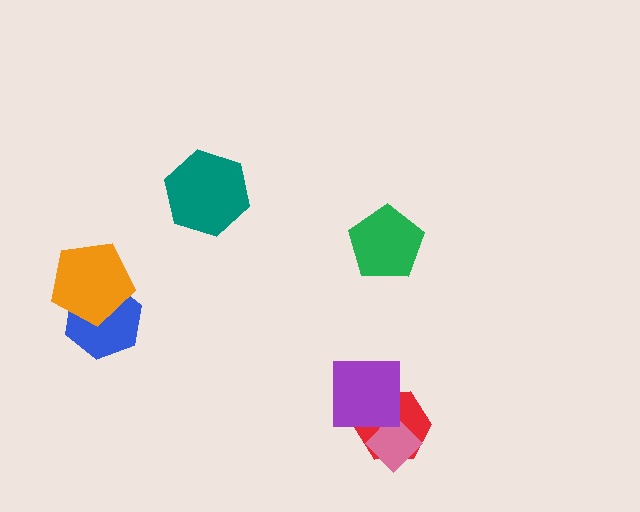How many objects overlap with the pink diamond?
1 object overlaps with the pink diamond.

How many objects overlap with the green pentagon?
0 objects overlap with the green pentagon.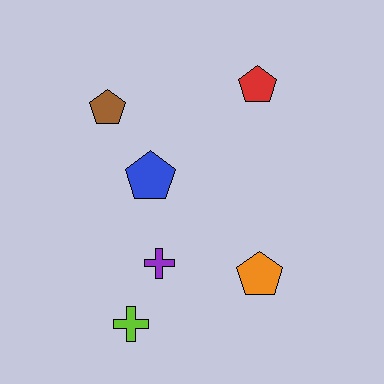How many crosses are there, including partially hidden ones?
There are 2 crosses.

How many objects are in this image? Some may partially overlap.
There are 6 objects.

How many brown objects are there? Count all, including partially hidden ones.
There is 1 brown object.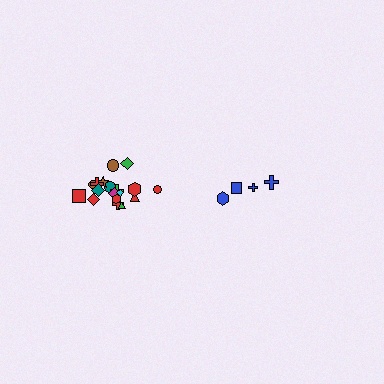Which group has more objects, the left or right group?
The left group.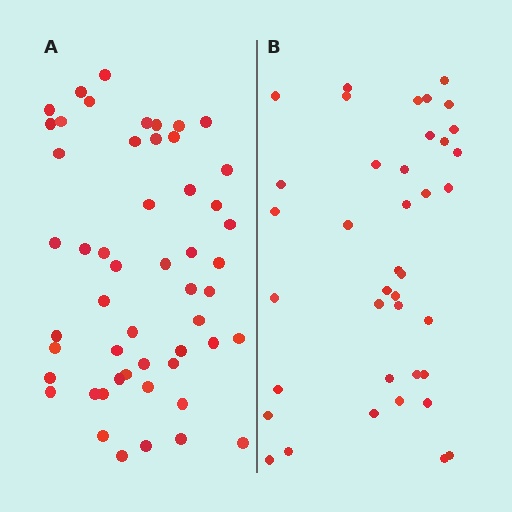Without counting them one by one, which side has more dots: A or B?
Region A (the left region) has more dots.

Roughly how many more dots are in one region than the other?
Region A has approximately 15 more dots than region B.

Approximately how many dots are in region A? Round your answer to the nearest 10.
About 50 dots. (The exact count is 52, which rounds to 50.)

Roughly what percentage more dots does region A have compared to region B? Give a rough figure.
About 35% more.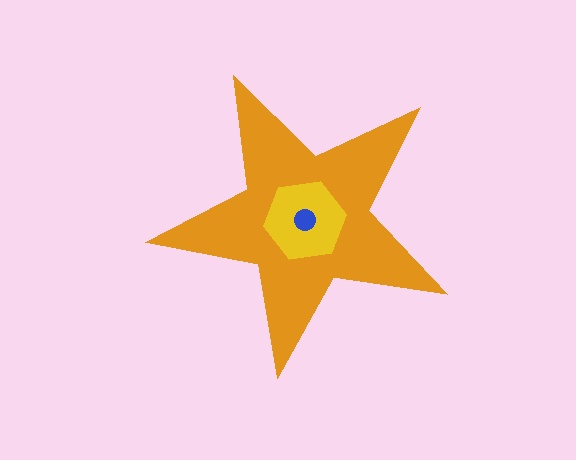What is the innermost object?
The blue circle.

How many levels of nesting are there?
3.